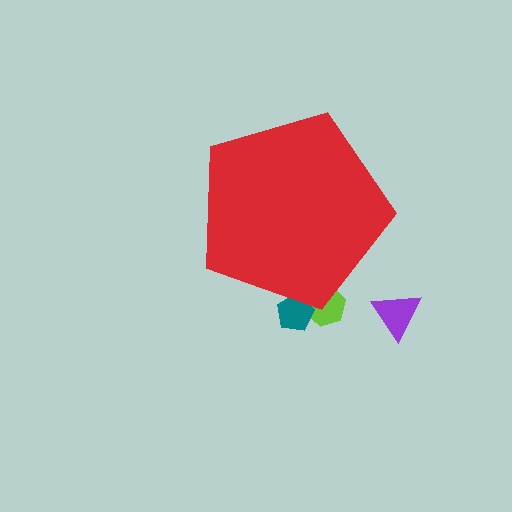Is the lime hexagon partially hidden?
Yes, the lime hexagon is partially hidden behind the red pentagon.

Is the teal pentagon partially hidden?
Yes, the teal pentagon is partially hidden behind the red pentagon.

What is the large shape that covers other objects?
A red pentagon.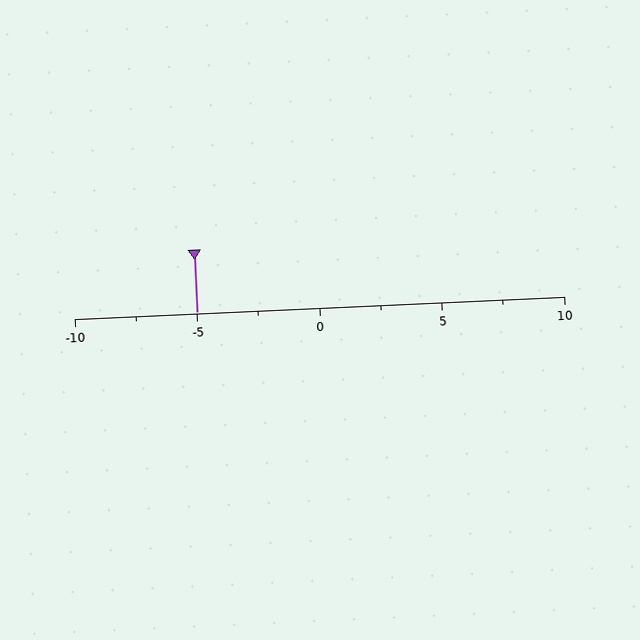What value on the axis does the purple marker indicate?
The marker indicates approximately -5.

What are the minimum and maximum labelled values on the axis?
The axis runs from -10 to 10.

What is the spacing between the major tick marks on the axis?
The major ticks are spaced 5 apart.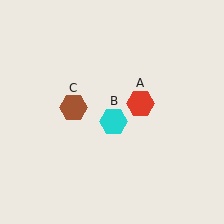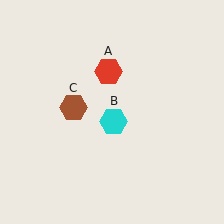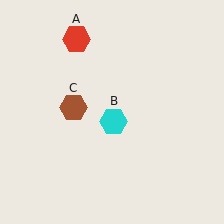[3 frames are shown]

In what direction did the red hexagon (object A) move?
The red hexagon (object A) moved up and to the left.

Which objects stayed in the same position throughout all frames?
Cyan hexagon (object B) and brown hexagon (object C) remained stationary.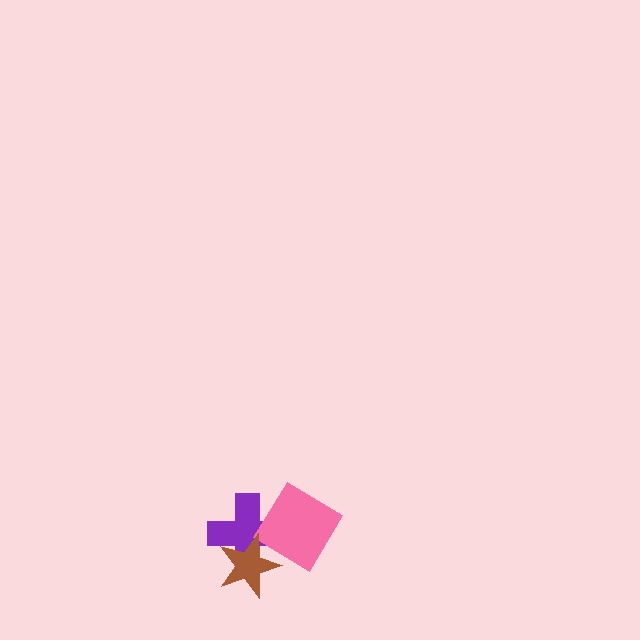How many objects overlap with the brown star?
2 objects overlap with the brown star.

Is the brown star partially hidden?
No, no other shape covers it.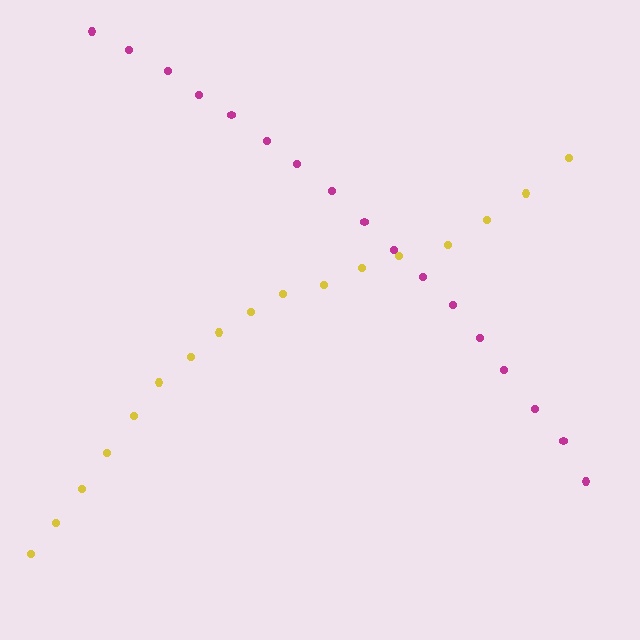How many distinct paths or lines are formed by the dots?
There are 2 distinct paths.